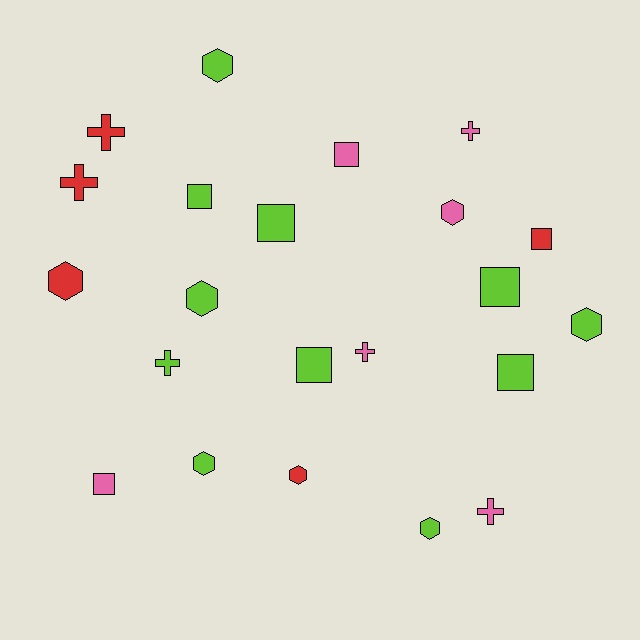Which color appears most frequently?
Lime, with 11 objects.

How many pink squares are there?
There are 2 pink squares.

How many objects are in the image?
There are 22 objects.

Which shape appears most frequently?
Square, with 8 objects.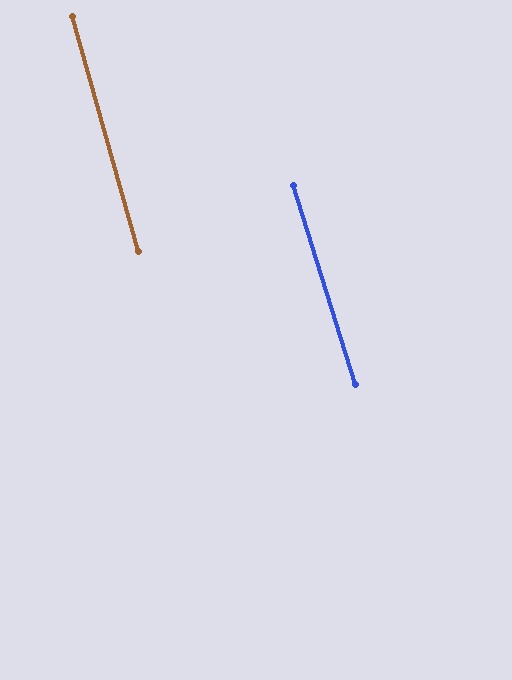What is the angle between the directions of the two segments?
Approximately 2 degrees.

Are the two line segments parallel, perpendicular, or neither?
Parallel — their directions differ by only 1.8°.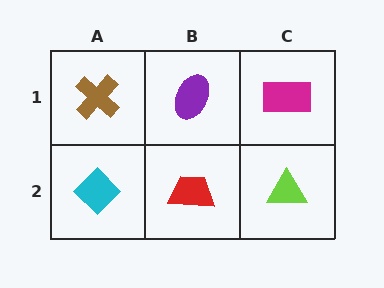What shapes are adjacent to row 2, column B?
A purple ellipse (row 1, column B), a cyan diamond (row 2, column A), a lime triangle (row 2, column C).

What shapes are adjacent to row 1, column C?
A lime triangle (row 2, column C), a purple ellipse (row 1, column B).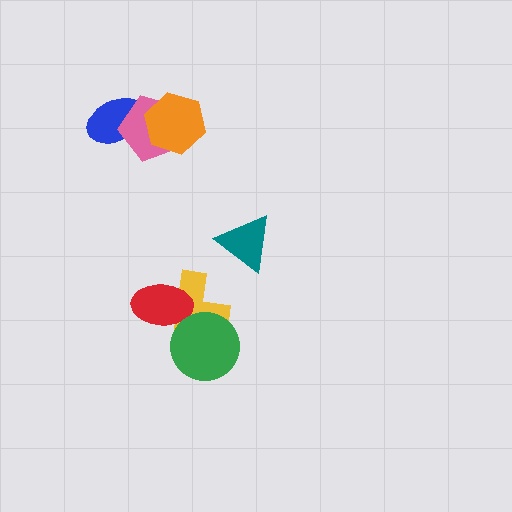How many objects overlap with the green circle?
1 object overlaps with the green circle.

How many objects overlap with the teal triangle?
0 objects overlap with the teal triangle.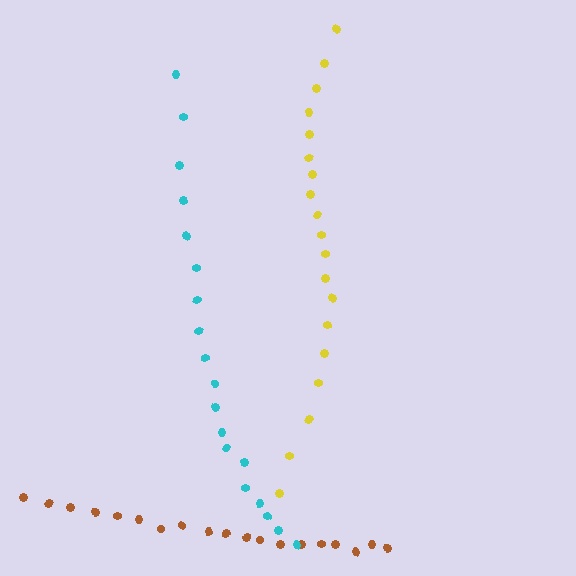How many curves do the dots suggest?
There are 3 distinct paths.